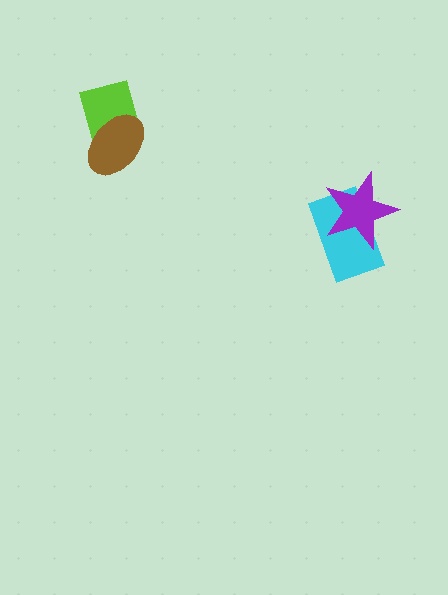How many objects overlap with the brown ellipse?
1 object overlaps with the brown ellipse.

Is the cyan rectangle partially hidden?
Yes, it is partially covered by another shape.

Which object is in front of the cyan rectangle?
The purple star is in front of the cyan rectangle.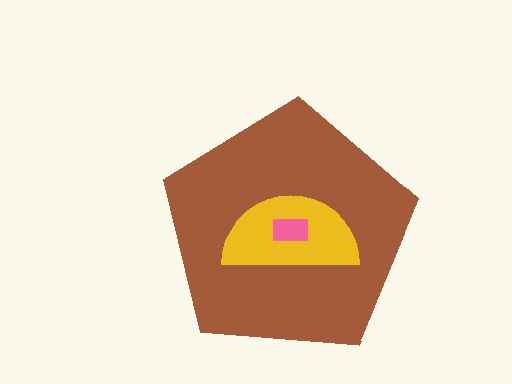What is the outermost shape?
The brown pentagon.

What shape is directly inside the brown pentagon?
The yellow semicircle.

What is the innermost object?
The pink rectangle.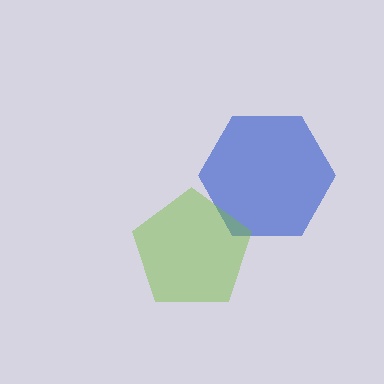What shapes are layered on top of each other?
The layered shapes are: a blue hexagon, a lime pentagon.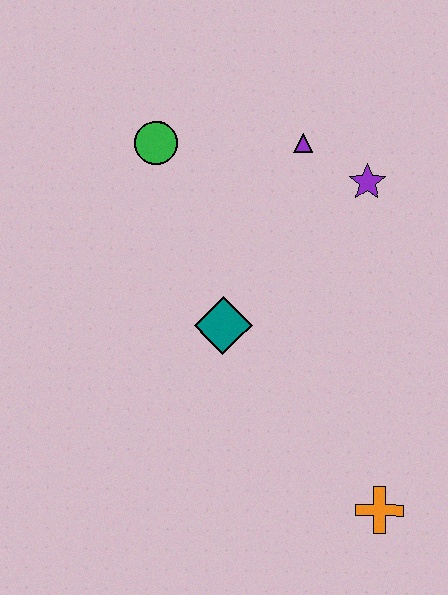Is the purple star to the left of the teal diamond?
No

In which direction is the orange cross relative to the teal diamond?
The orange cross is below the teal diamond.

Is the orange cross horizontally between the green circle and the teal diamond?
No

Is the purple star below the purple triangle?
Yes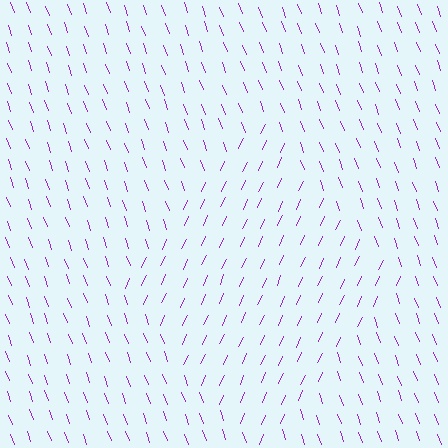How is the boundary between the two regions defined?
The boundary is defined purely by a change in line orientation (approximately 45 degrees difference). All lines are the same color and thickness.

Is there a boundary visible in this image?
Yes, there is a texture boundary formed by a change in line orientation.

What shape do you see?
I see a diamond.